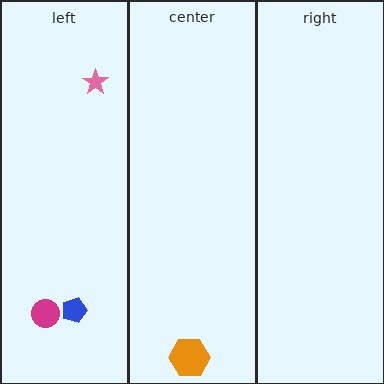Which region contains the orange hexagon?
The center region.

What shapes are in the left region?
The blue pentagon, the magenta circle, the pink star.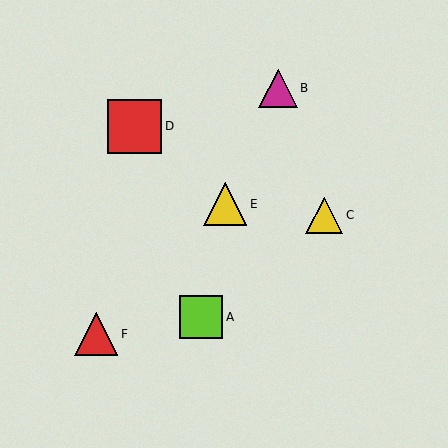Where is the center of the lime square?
The center of the lime square is at (201, 317).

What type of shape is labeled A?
Shape A is a lime square.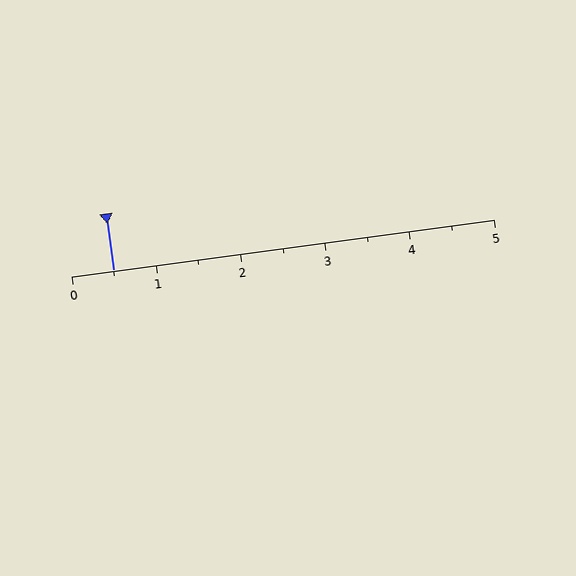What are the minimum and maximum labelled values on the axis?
The axis runs from 0 to 5.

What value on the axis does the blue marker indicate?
The marker indicates approximately 0.5.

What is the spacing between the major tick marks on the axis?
The major ticks are spaced 1 apart.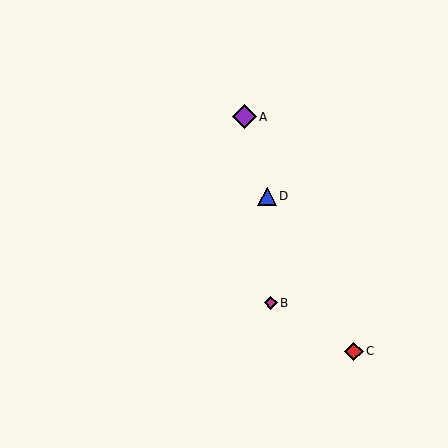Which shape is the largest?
The purple diamond (labeled A) is the largest.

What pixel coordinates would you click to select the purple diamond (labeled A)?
Click at (244, 117) to select the purple diamond A.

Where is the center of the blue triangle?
The center of the blue triangle is at (267, 196).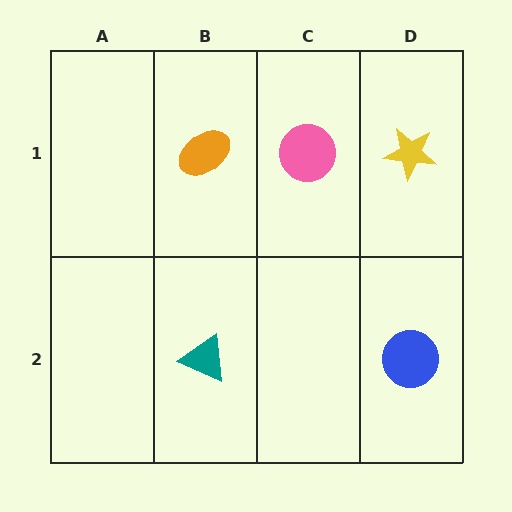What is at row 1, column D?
A yellow star.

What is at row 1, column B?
An orange ellipse.